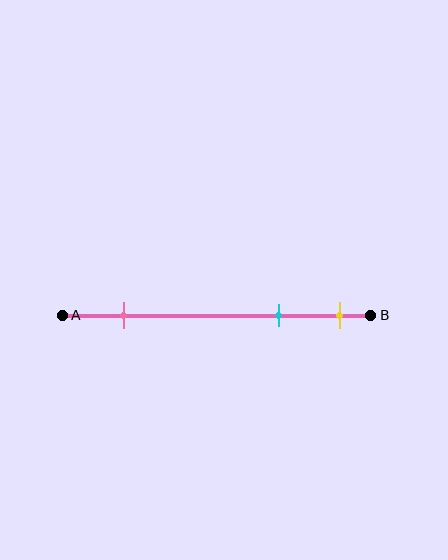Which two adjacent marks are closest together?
The cyan and yellow marks are the closest adjacent pair.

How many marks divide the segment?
There are 3 marks dividing the segment.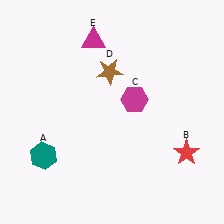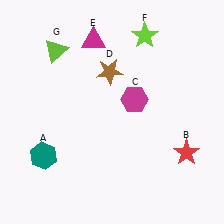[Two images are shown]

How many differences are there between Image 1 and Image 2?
There are 2 differences between the two images.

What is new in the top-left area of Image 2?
A lime triangle (G) was added in the top-left area of Image 2.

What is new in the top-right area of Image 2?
A lime star (F) was added in the top-right area of Image 2.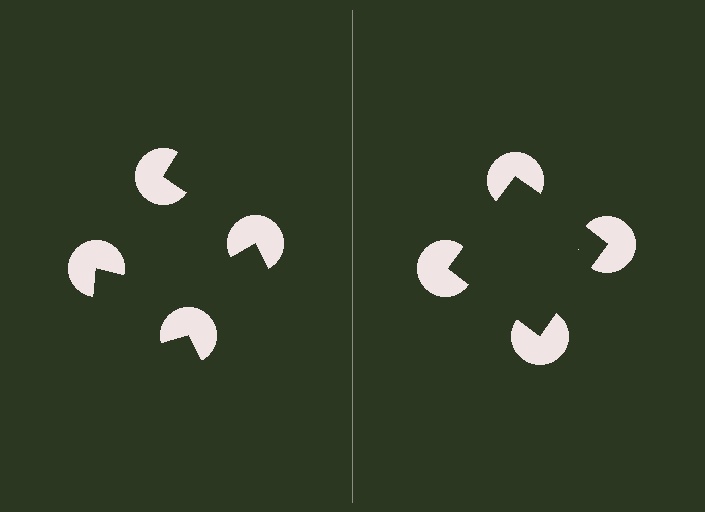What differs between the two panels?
The pac-man discs are positioned identically on both sides; only the wedge orientations differ. On the right they align to a square; on the left they are misaligned.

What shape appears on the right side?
An illusory square.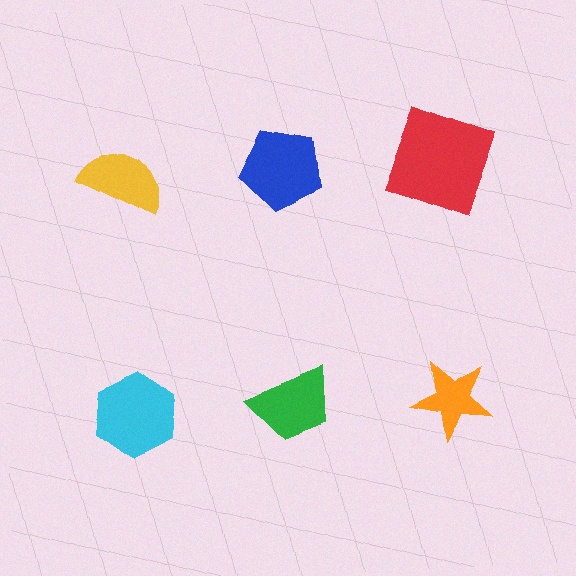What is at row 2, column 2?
A green trapezoid.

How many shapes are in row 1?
3 shapes.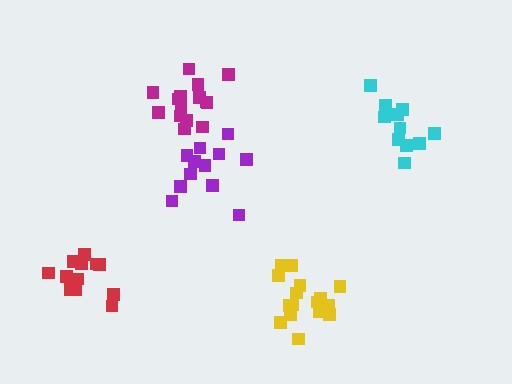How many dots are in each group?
Group 1: 11 dots, Group 2: 15 dots, Group 3: 14 dots, Group 4: 12 dots, Group 5: 16 dots (68 total).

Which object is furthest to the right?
The cyan cluster is rightmost.